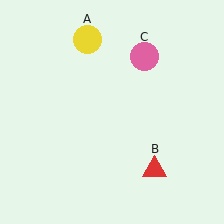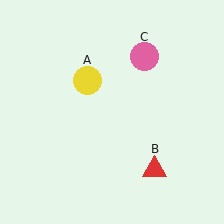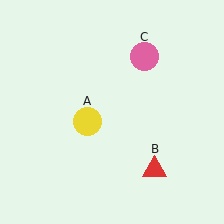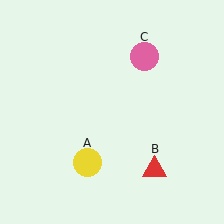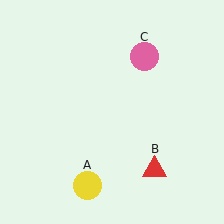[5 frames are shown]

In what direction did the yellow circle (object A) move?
The yellow circle (object A) moved down.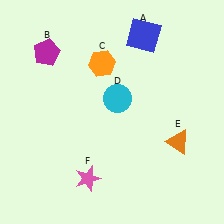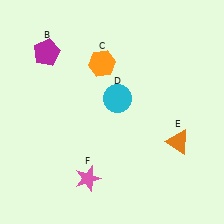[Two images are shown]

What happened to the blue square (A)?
The blue square (A) was removed in Image 2. It was in the top-right area of Image 1.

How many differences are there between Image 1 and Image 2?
There is 1 difference between the two images.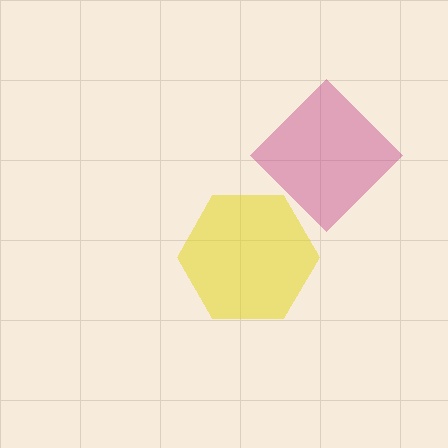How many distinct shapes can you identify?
There are 2 distinct shapes: a magenta diamond, a yellow hexagon.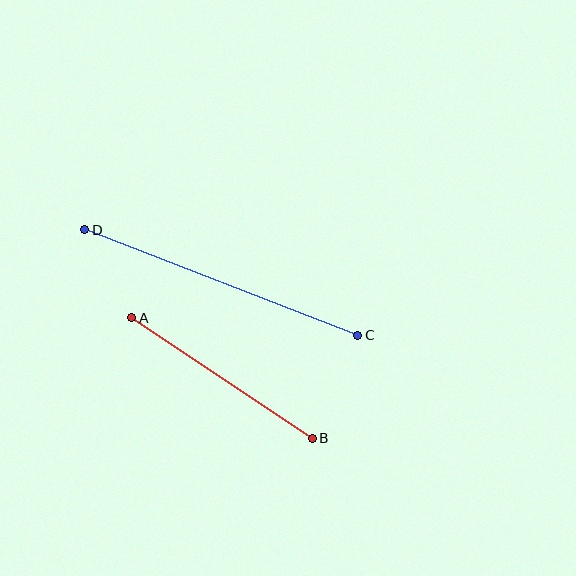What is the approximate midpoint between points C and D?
The midpoint is at approximately (221, 282) pixels.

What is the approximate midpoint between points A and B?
The midpoint is at approximately (222, 378) pixels.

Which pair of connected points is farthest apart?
Points C and D are farthest apart.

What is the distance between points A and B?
The distance is approximately 217 pixels.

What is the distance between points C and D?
The distance is approximately 293 pixels.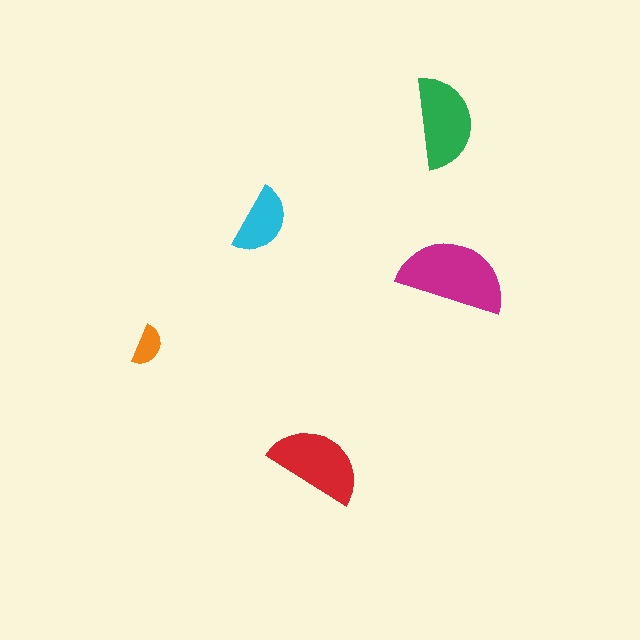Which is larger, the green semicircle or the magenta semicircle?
The magenta one.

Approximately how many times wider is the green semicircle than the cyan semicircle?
About 1.5 times wider.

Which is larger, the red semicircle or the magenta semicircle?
The magenta one.